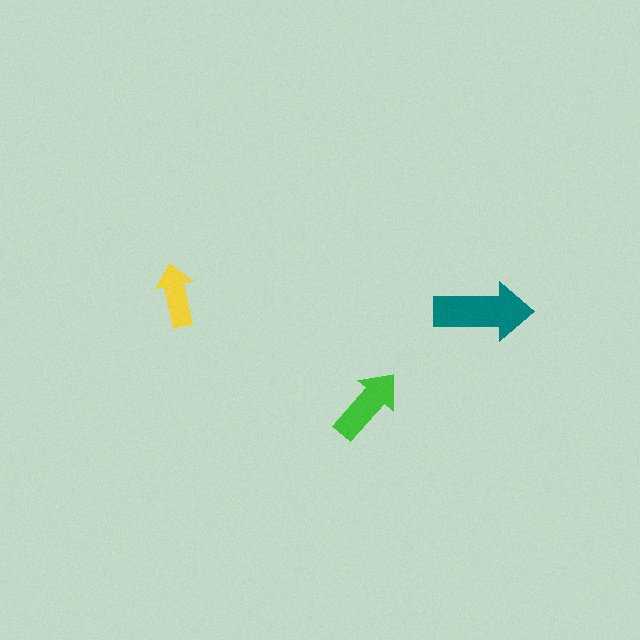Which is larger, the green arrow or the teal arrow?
The teal one.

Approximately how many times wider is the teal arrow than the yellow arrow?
About 1.5 times wider.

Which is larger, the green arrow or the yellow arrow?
The green one.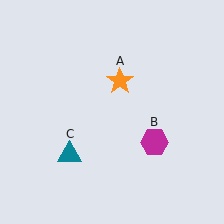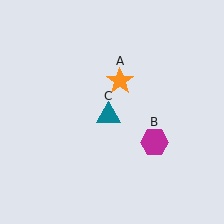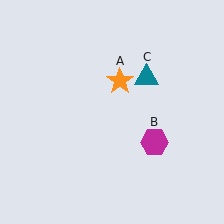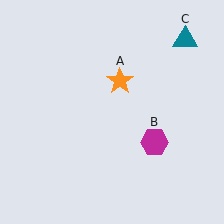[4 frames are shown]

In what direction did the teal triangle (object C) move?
The teal triangle (object C) moved up and to the right.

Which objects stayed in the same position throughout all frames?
Orange star (object A) and magenta hexagon (object B) remained stationary.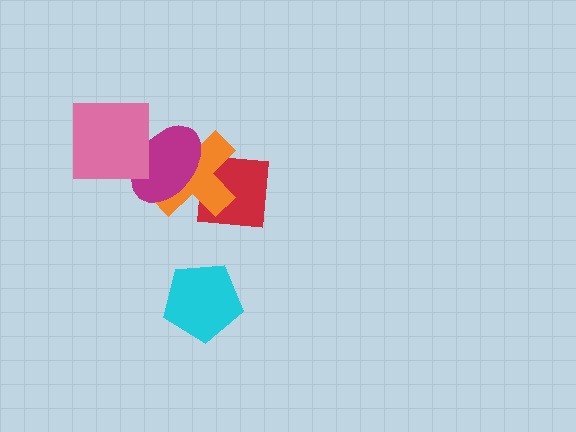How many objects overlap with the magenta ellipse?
3 objects overlap with the magenta ellipse.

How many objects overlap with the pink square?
1 object overlaps with the pink square.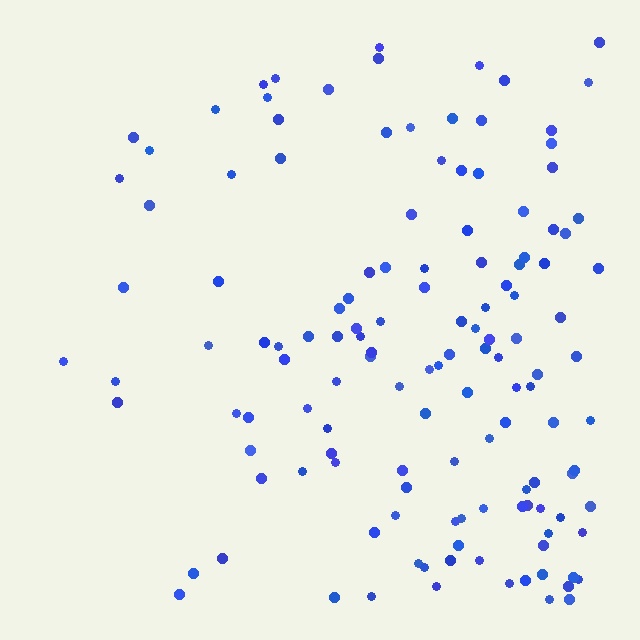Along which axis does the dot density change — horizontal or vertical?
Horizontal.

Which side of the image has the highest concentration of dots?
The right.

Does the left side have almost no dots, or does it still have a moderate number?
Still a moderate number, just noticeably fewer than the right.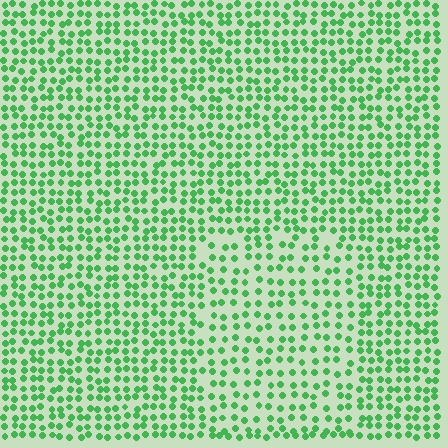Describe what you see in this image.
The image contains small green elements arranged at two different densities. A rectangle-shaped region is visible where the elements are less densely packed than the surrounding area.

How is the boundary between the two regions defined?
The boundary is defined by a change in element density (approximately 1.5x ratio). All elements are the same color, size, and shape.